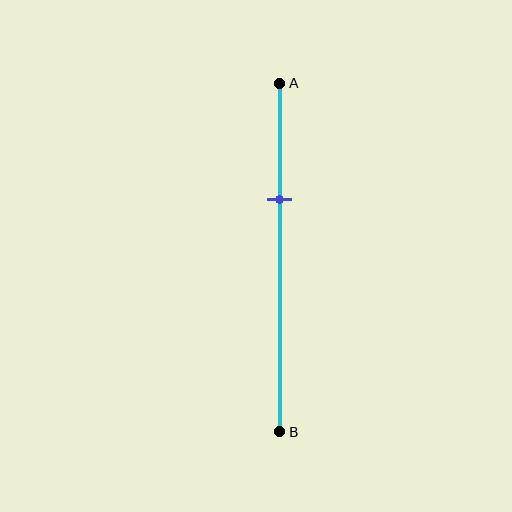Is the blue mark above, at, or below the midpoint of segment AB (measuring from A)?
The blue mark is above the midpoint of segment AB.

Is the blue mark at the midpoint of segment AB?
No, the mark is at about 35% from A, not at the 50% midpoint.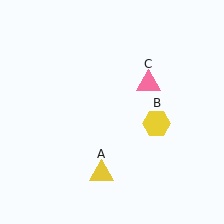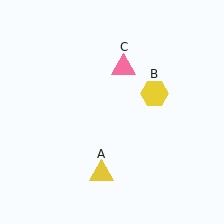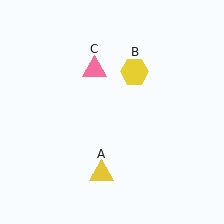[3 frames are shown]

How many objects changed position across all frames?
2 objects changed position: yellow hexagon (object B), pink triangle (object C).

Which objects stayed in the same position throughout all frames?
Yellow triangle (object A) remained stationary.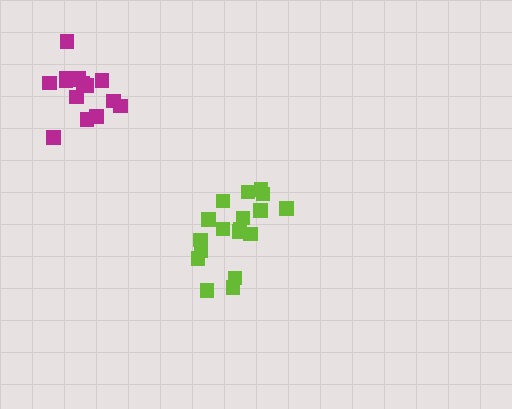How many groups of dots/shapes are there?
There are 2 groups.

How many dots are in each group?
Group 1: 19 dots, Group 2: 15 dots (34 total).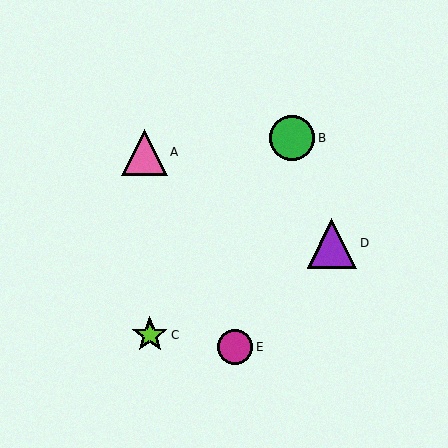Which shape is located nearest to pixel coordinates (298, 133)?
The green circle (labeled B) at (292, 138) is nearest to that location.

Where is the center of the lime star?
The center of the lime star is at (150, 335).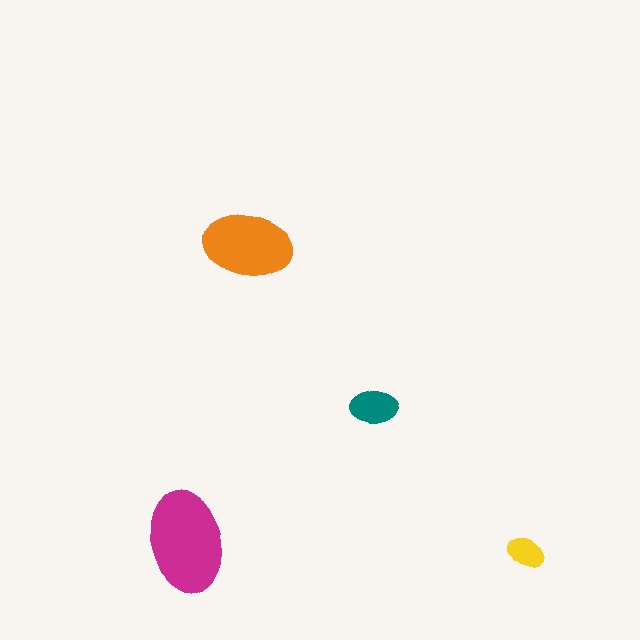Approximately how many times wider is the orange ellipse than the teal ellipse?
About 2 times wider.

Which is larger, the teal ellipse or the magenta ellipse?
The magenta one.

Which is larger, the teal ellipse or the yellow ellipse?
The teal one.